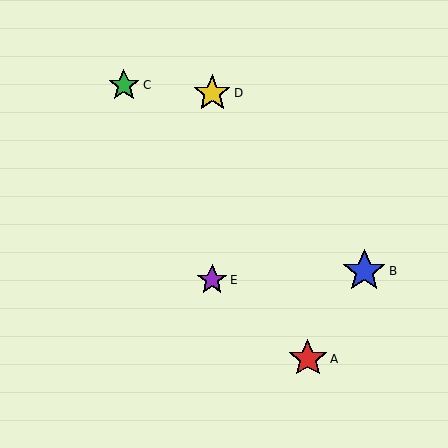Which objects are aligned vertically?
Objects D, E are aligned vertically.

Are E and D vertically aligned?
Yes, both are at x≈212.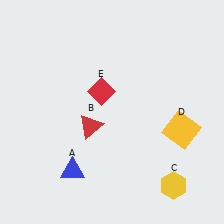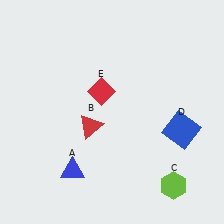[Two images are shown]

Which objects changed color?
C changed from yellow to lime. D changed from yellow to blue.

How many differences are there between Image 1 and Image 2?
There are 2 differences between the two images.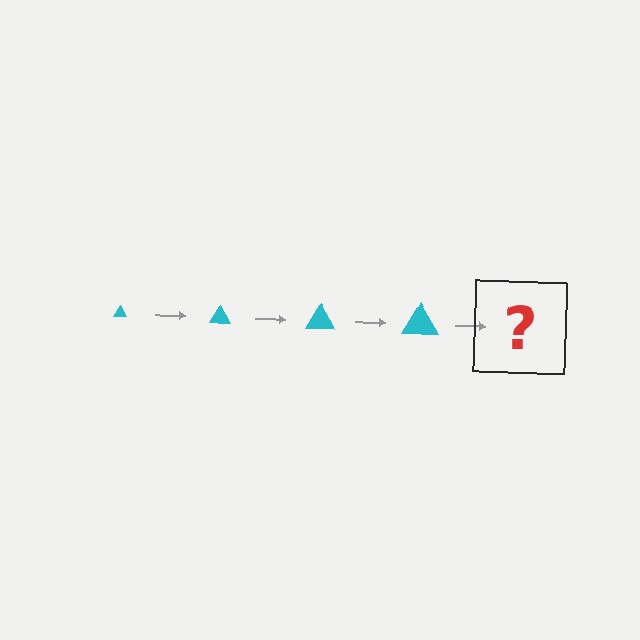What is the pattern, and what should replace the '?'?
The pattern is that the triangle gets progressively larger each step. The '?' should be a cyan triangle, larger than the previous one.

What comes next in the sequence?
The next element should be a cyan triangle, larger than the previous one.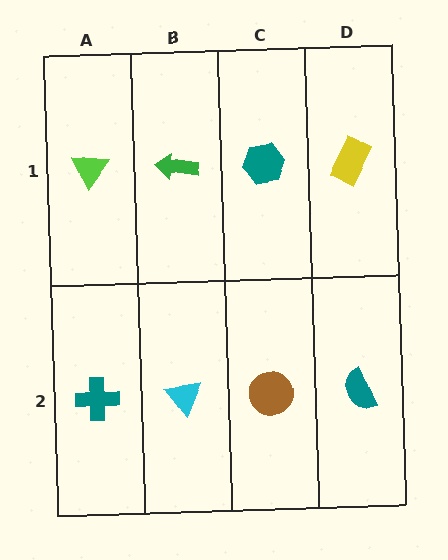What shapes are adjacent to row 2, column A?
A lime triangle (row 1, column A), a cyan triangle (row 2, column B).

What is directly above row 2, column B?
A green arrow.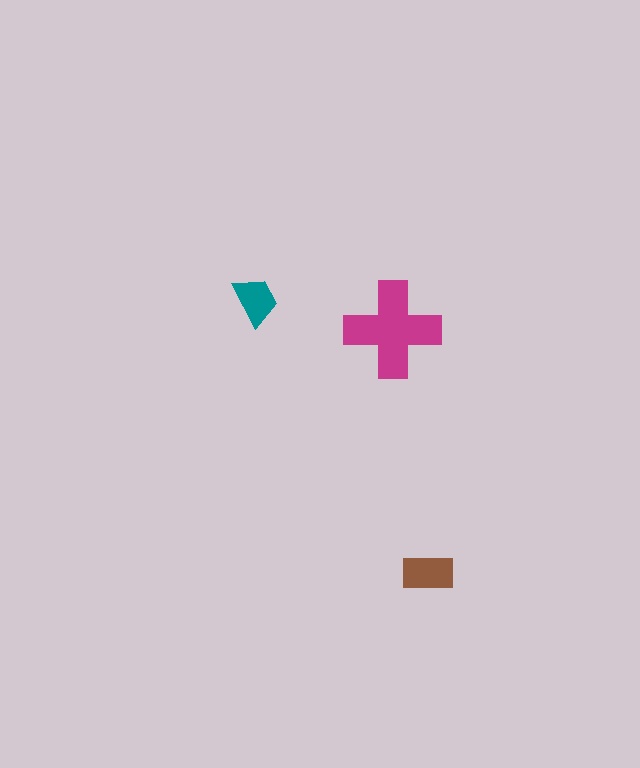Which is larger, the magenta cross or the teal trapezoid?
The magenta cross.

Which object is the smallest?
The teal trapezoid.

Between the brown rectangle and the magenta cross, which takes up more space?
The magenta cross.